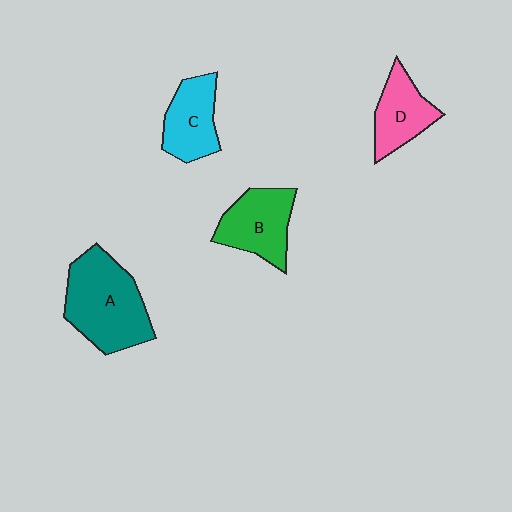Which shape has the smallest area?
Shape D (pink).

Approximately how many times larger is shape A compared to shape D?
Approximately 1.8 times.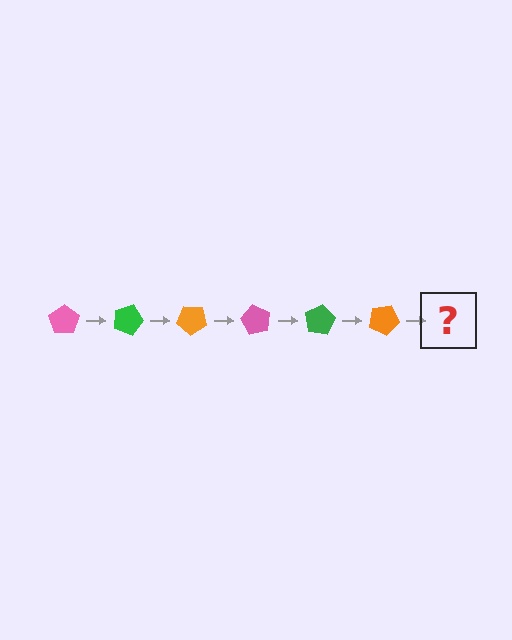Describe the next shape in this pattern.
It should be a pink pentagon, rotated 120 degrees from the start.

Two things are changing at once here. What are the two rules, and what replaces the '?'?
The two rules are that it rotates 20 degrees each step and the color cycles through pink, green, and orange. The '?' should be a pink pentagon, rotated 120 degrees from the start.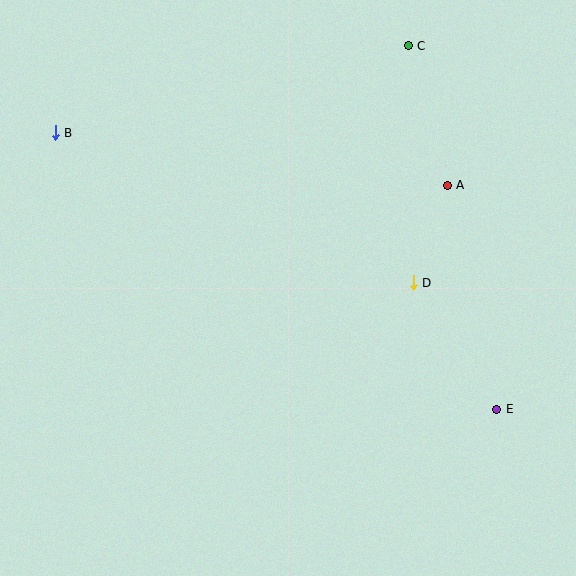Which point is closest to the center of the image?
Point D at (413, 283) is closest to the center.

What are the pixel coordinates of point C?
Point C is at (408, 46).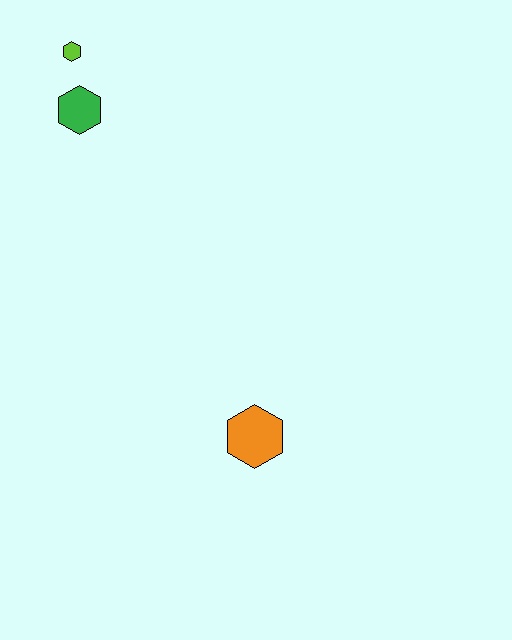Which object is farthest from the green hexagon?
The orange hexagon is farthest from the green hexagon.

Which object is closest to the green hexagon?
The lime hexagon is closest to the green hexagon.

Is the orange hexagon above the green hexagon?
No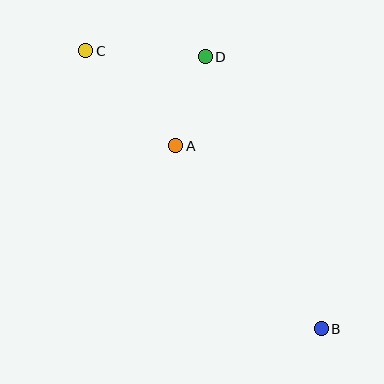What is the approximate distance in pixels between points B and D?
The distance between B and D is approximately 296 pixels.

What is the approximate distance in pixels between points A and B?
The distance between A and B is approximately 234 pixels.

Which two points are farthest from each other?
Points B and C are farthest from each other.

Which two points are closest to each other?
Points A and D are closest to each other.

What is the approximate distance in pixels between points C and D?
The distance between C and D is approximately 120 pixels.